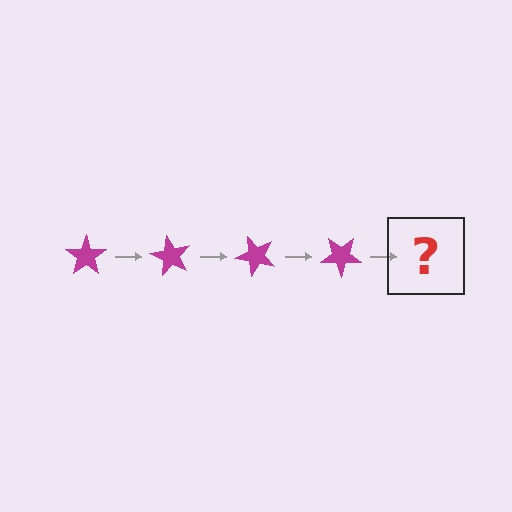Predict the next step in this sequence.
The next step is a magenta star rotated 240 degrees.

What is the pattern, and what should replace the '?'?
The pattern is that the star rotates 60 degrees each step. The '?' should be a magenta star rotated 240 degrees.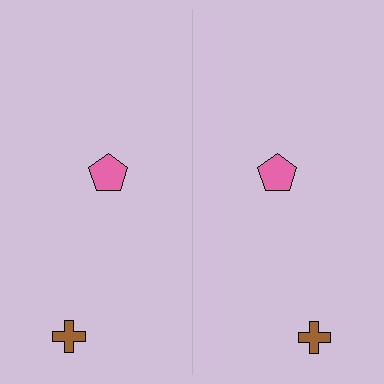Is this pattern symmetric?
Yes, this pattern has bilateral (reflection) symmetry.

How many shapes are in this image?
There are 4 shapes in this image.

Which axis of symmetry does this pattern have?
The pattern has a vertical axis of symmetry running through the center of the image.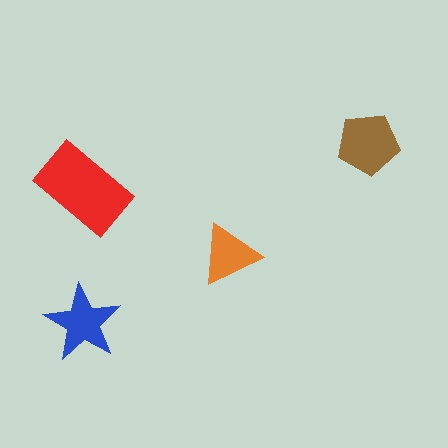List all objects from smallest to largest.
The orange triangle, the blue star, the brown pentagon, the red rectangle.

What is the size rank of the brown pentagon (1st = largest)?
2nd.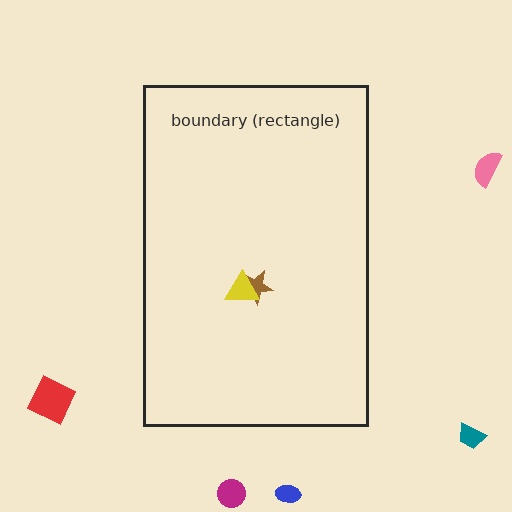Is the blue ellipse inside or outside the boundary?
Outside.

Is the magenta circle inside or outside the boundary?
Outside.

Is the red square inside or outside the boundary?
Outside.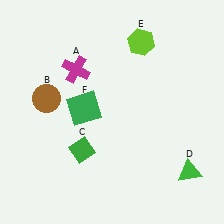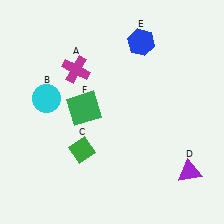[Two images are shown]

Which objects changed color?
B changed from brown to cyan. D changed from green to purple. E changed from lime to blue.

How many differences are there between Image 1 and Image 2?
There are 3 differences between the two images.